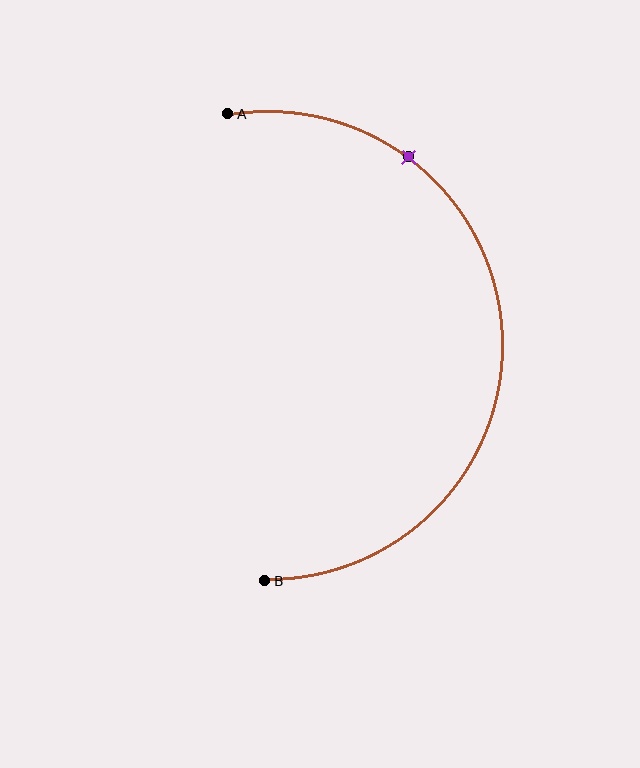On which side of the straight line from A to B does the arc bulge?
The arc bulges to the right of the straight line connecting A and B.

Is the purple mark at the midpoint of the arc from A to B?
No. The purple mark lies on the arc but is closer to endpoint A. The arc midpoint would be at the point on the curve equidistant along the arc from both A and B.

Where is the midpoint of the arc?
The arc midpoint is the point on the curve farthest from the straight line joining A and B. It sits to the right of that line.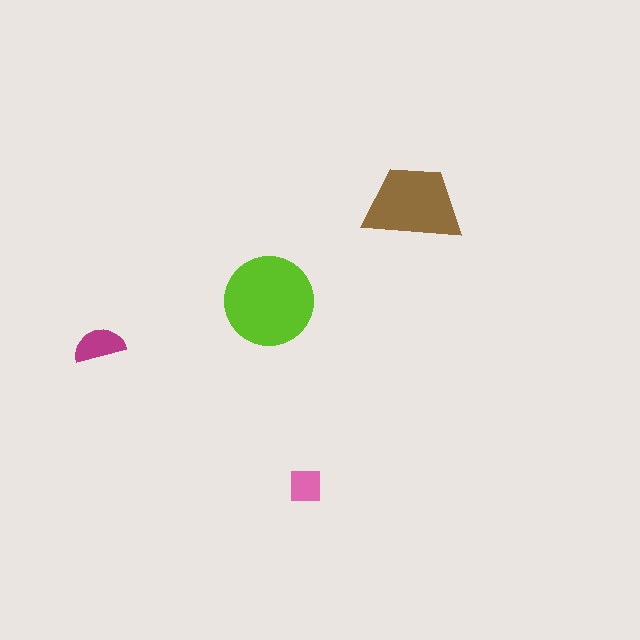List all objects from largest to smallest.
The lime circle, the brown trapezoid, the magenta semicircle, the pink square.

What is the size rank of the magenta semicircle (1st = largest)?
3rd.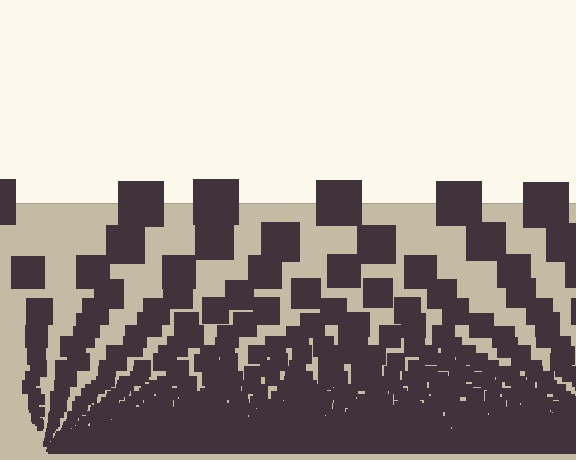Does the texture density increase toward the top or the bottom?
Density increases toward the bottom.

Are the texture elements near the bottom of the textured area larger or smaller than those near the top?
Smaller. The gradient is inverted — elements near the bottom are smaller and denser.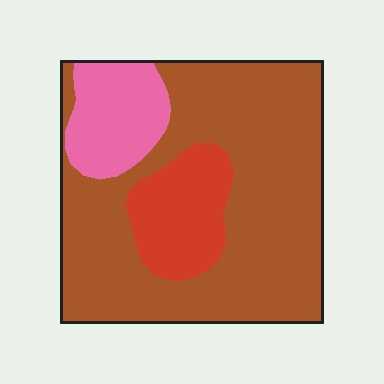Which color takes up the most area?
Brown, at roughly 70%.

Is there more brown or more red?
Brown.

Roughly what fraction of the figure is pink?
Pink takes up less than a quarter of the figure.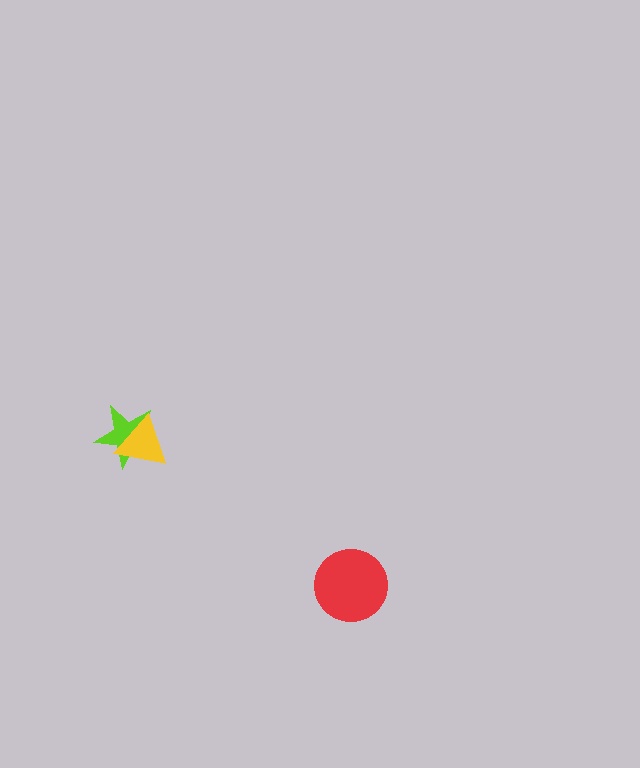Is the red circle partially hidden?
No, no other shape covers it.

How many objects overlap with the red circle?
0 objects overlap with the red circle.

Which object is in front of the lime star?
The yellow triangle is in front of the lime star.